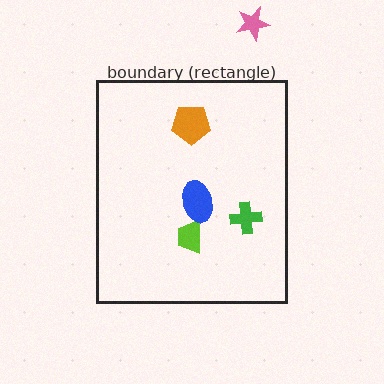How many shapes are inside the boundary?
4 inside, 1 outside.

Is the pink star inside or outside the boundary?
Outside.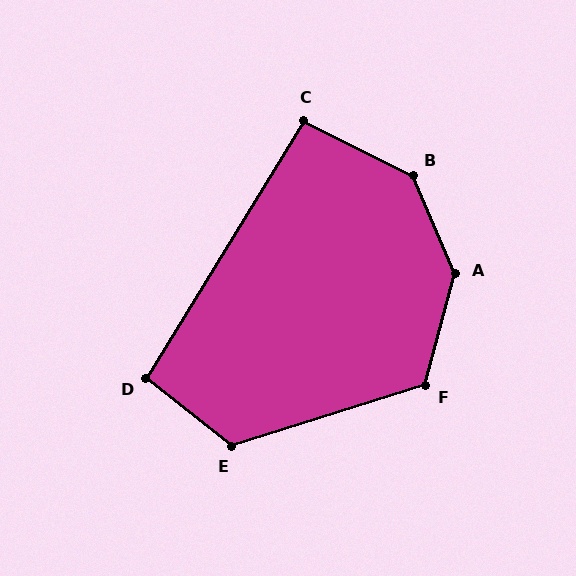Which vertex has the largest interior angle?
A, at approximately 141 degrees.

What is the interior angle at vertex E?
Approximately 124 degrees (obtuse).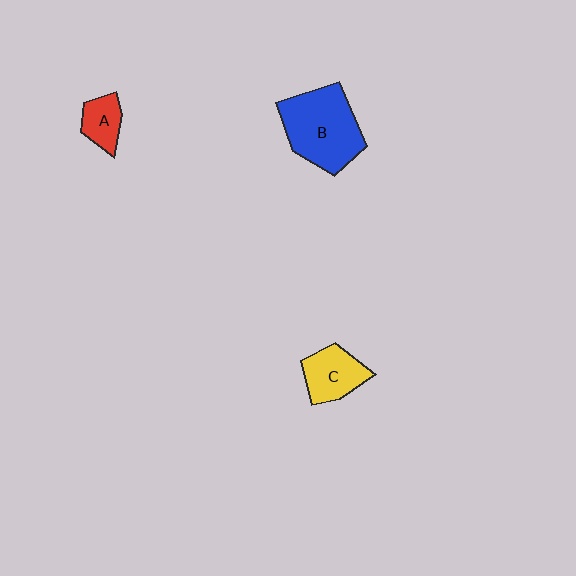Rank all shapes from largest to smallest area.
From largest to smallest: B (blue), C (yellow), A (red).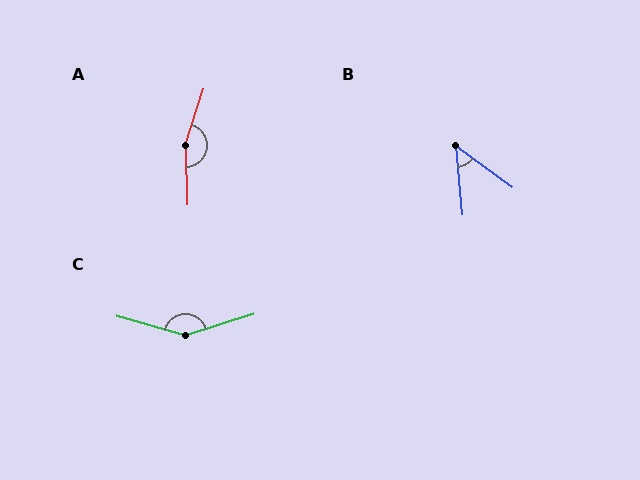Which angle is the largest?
A, at approximately 160 degrees.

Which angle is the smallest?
B, at approximately 49 degrees.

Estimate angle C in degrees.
Approximately 146 degrees.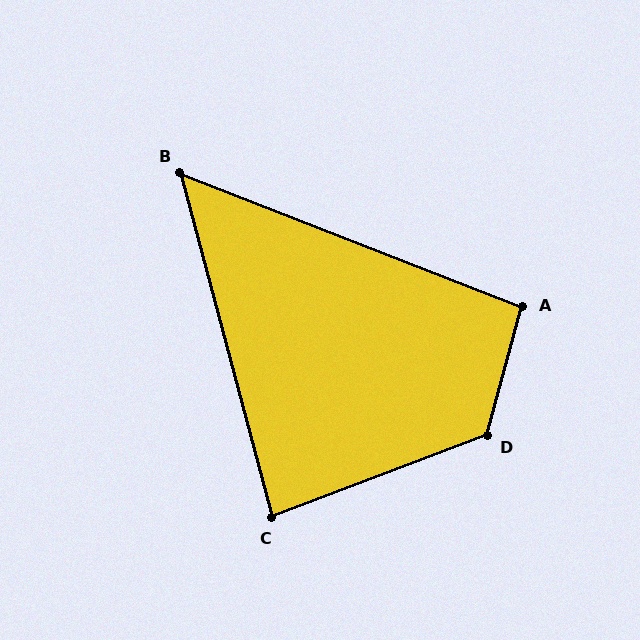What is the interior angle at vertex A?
Approximately 96 degrees (obtuse).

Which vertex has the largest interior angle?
D, at approximately 126 degrees.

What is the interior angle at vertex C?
Approximately 84 degrees (acute).